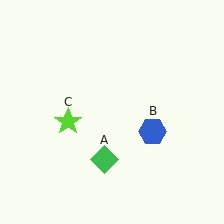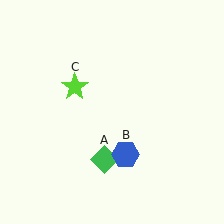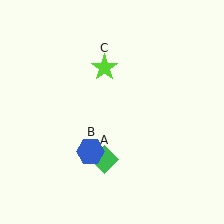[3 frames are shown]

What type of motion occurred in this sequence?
The blue hexagon (object B), lime star (object C) rotated clockwise around the center of the scene.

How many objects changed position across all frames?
2 objects changed position: blue hexagon (object B), lime star (object C).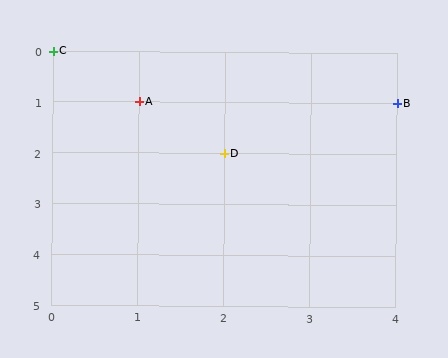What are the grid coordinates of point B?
Point B is at grid coordinates (4, 1).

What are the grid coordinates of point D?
Point D is at grid coordinates (2, 2).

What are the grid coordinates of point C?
Point C is at grid coordinates (0, 0).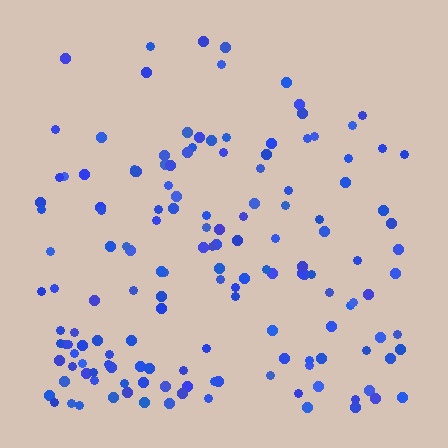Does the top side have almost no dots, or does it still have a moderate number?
Still a moderate number, just noticeably fewer than the bottom.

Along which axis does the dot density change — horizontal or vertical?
Vertical.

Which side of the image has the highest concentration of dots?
The bottom.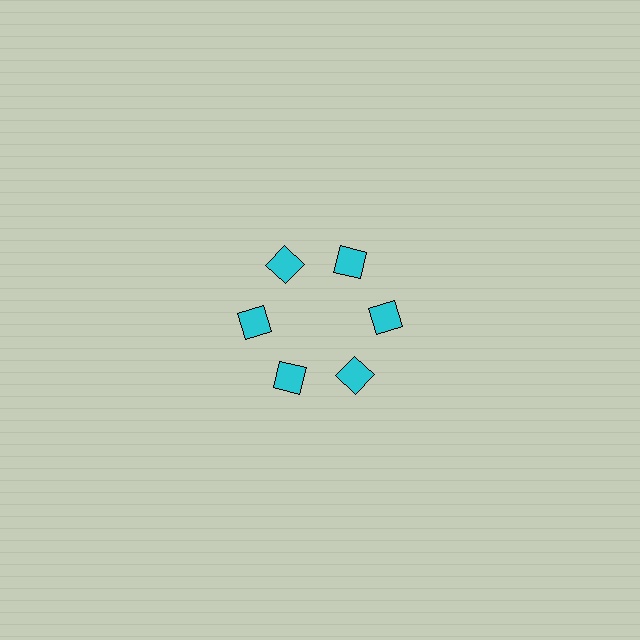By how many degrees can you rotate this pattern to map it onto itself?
The pattern maps onto itself every 60 degrees of rotation.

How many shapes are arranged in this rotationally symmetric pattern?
There are 6 shapes, arranged in 6 groups of 1.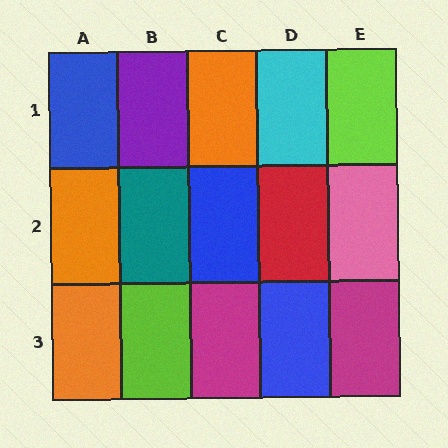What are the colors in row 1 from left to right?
Blue, purple, orange, cyan, lime.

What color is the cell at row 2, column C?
Blue.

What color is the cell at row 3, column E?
Magenta.